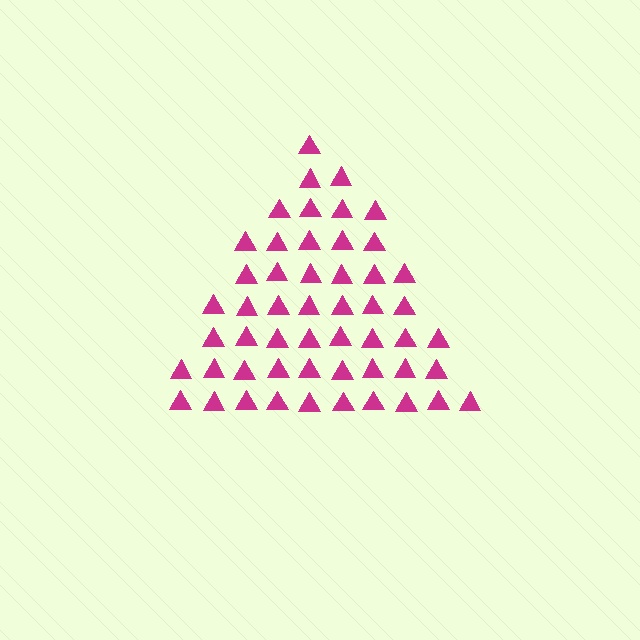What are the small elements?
The small elements are triangles.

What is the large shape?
The large shape is a triangle.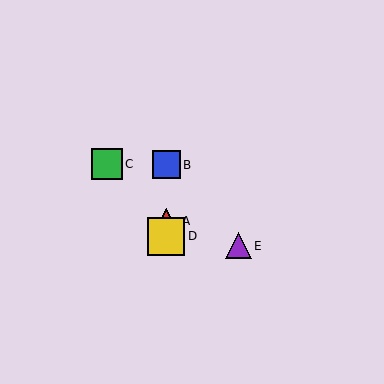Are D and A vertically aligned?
Yes, both are at x≈166.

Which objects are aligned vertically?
Objects A, B, D are aligned vertically.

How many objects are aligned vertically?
3 objects (A, B, D) are aligned vertically.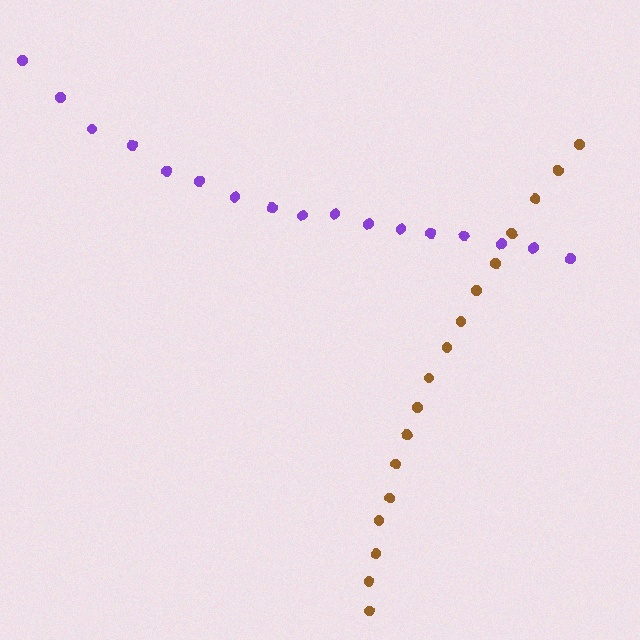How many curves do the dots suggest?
There are 2 distinct paths.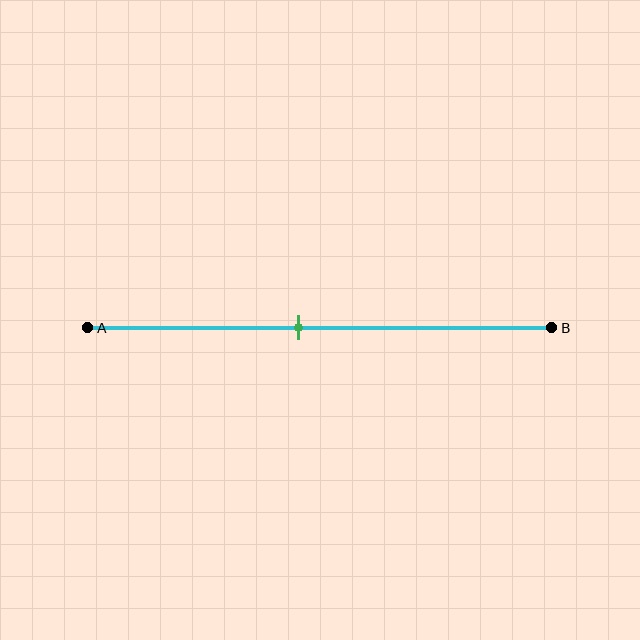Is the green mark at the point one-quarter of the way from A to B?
No, the mark is at about 45% from A, not at the 25% one-quarter point.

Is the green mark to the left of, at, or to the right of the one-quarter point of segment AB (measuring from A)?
The green mark is to the right of the one-quarter point of segment AB.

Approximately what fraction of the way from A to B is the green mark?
The green mark is approximately 45% of the way from A to B.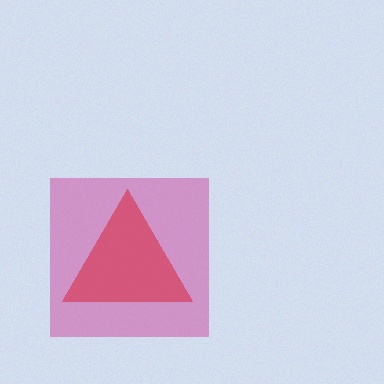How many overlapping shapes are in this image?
There are 2 overlapping shapes in the image.